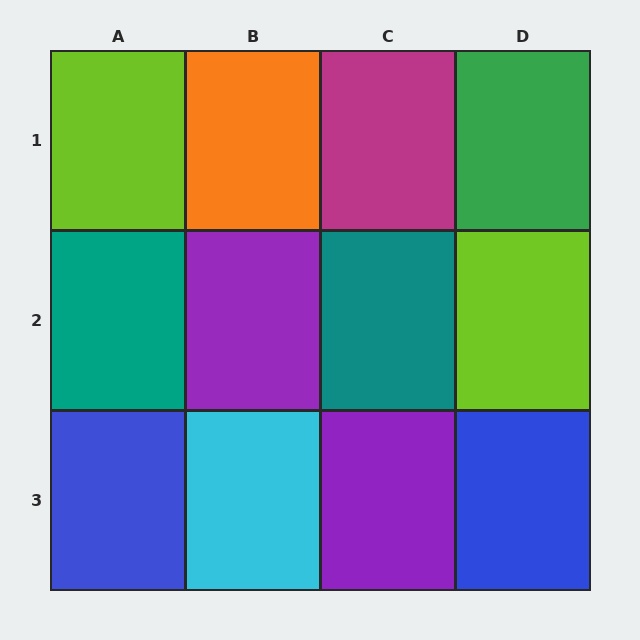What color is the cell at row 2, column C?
Teal.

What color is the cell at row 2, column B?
Purple.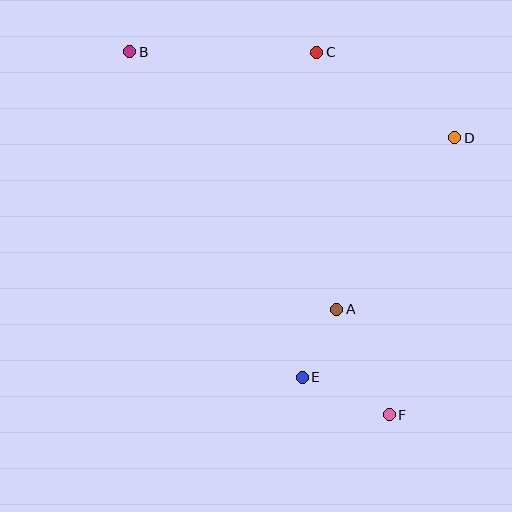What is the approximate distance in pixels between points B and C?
The distance between B and C is approximately 187 pixels.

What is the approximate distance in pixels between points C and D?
The distance between C and D is approximately 163 pixels.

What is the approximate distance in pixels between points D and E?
The distance between D and E is approximately 284 pixels.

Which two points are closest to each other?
Points A and E are closest to each other.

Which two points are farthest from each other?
Points B and F are farthest from each other.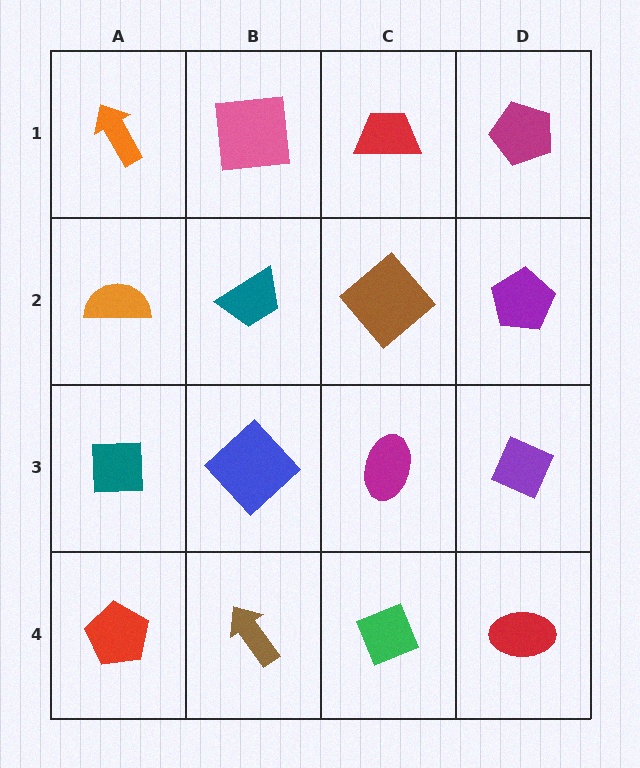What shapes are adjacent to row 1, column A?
An orange semicircle (row 2, column A), a pink square (row 1, column B).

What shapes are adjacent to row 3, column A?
An orange semicircle (row 2, column A), a red pentagon (row 4, column A), a blue diamond (row 3, column B).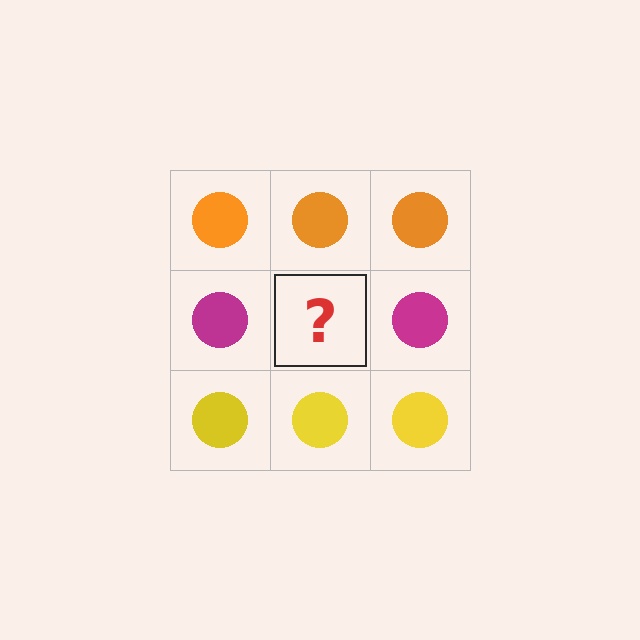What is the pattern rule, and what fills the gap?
The rule is that each row has a consistent color. The gap should be filled with a magenta circle.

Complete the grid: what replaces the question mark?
The question mark should be replaced with a magenta circle.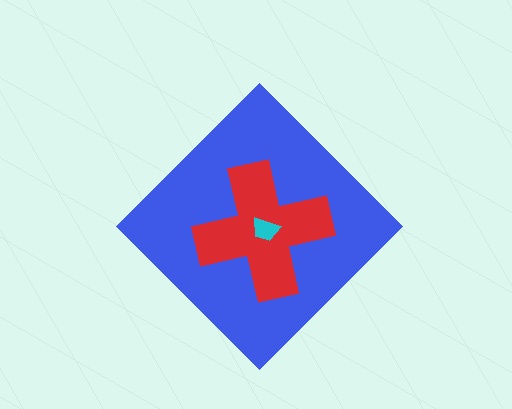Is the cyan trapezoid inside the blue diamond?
Yes.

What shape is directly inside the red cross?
The cyan trapezoid.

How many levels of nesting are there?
3.